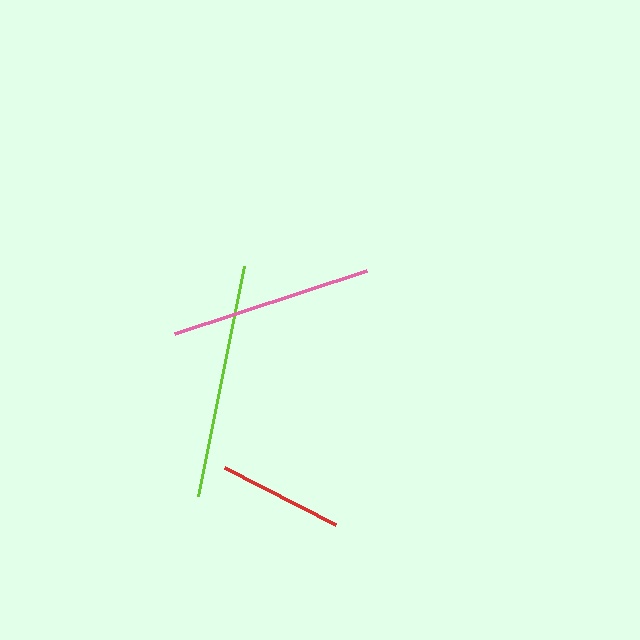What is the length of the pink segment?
The pink segment is approximately 202 pixels long.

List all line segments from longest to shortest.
From longest to shortest: lime, pink, red.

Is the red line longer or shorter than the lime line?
The lime line is longer than the red line.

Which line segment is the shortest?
The red line is the shortest at approximately 125 pixels.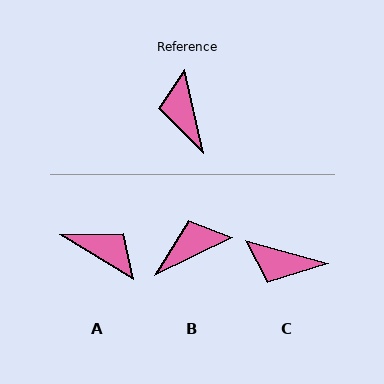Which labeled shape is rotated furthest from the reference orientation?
A, about 134 degrees away.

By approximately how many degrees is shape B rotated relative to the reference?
Approximately 77 degrees clockwise.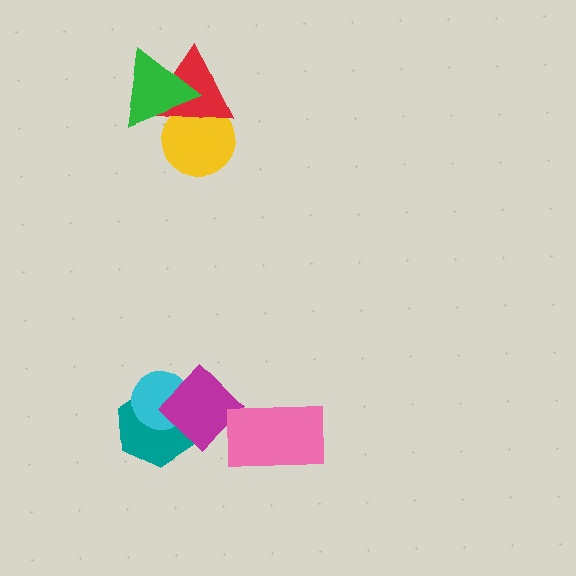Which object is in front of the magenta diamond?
The pink rectangle is in front of the magenta diamond.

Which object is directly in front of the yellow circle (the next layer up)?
The red triangle is directly in front of the yellow circle.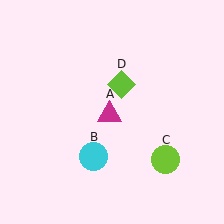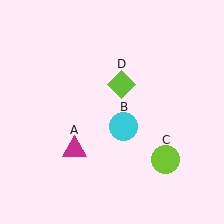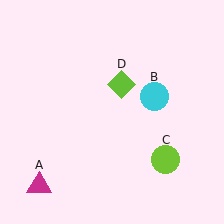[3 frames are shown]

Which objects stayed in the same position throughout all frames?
Lime circle (object C) and lime diamond (object D) remained stationary.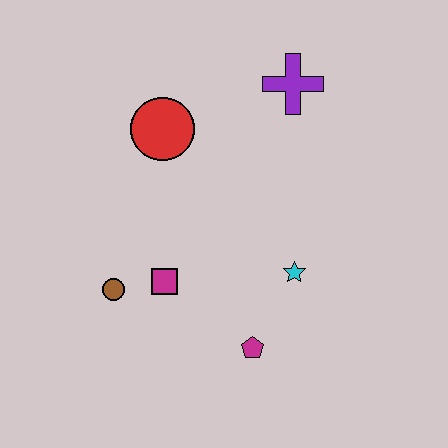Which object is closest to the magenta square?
The brown circle is closest to the magenta square.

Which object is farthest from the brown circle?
The purple cross is farthest from the brown circle.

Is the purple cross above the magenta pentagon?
Yes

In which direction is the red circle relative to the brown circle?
The red circle is above the brown circle.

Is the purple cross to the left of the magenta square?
No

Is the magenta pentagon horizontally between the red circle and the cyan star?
Yes